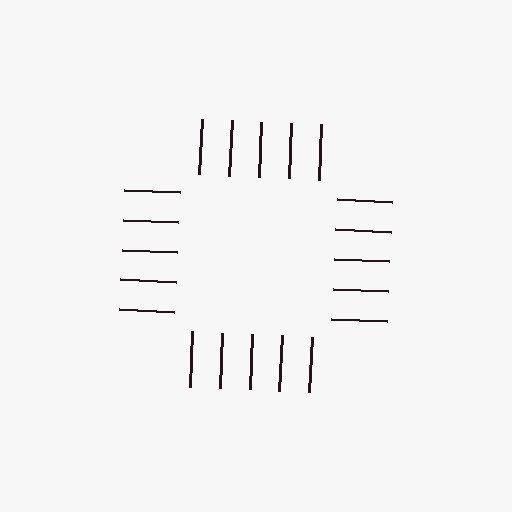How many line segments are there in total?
20 — 5 along each of the 4 edges.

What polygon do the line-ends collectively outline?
An illusory square — the line segments terminate on its edges but no continuous stroke is drawn.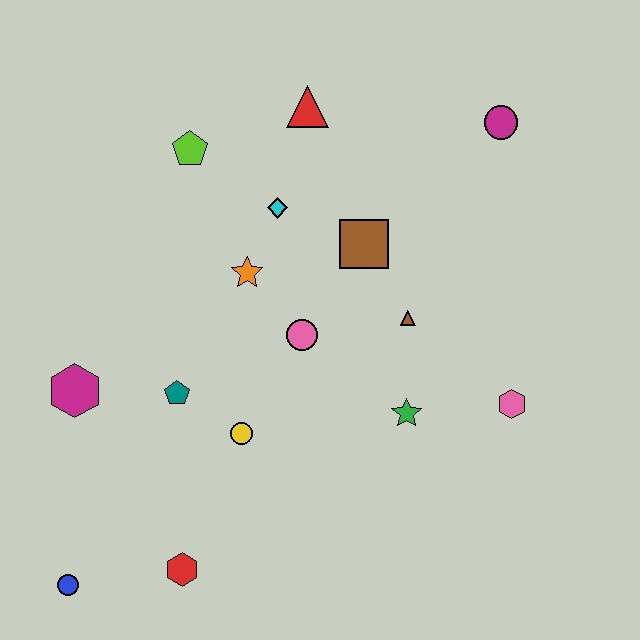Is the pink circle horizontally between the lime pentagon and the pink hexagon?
Yes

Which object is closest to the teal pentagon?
The yellow circle is closest to the teal pentagon.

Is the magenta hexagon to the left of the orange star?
Yes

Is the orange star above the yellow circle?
Yes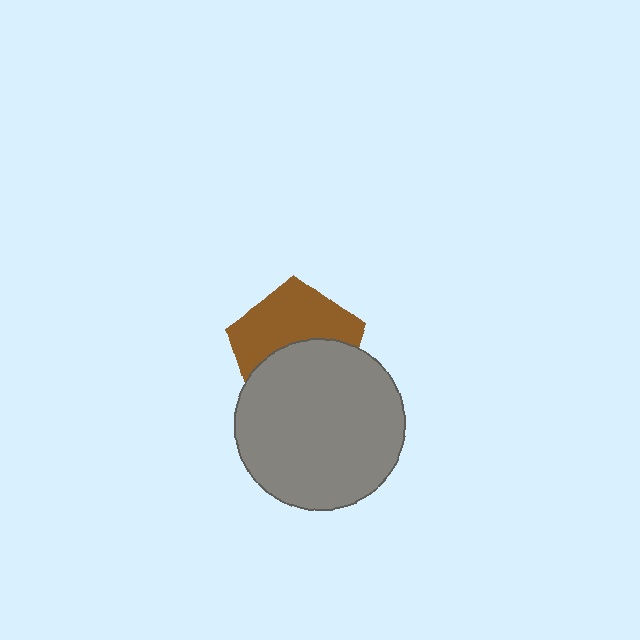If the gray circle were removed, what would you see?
You would see the complete brown pentagon.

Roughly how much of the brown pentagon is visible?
About half of it is visible (roughly 50%).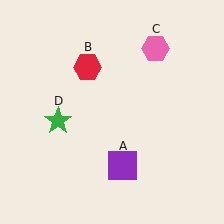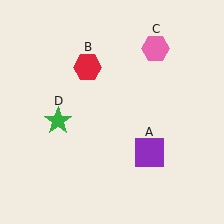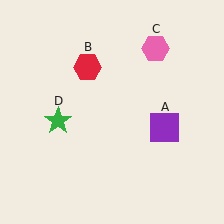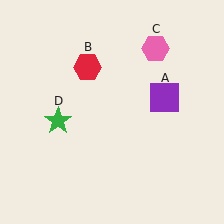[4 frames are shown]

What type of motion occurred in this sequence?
The purple square (object A) rotated counterclockwise around the center of the scene.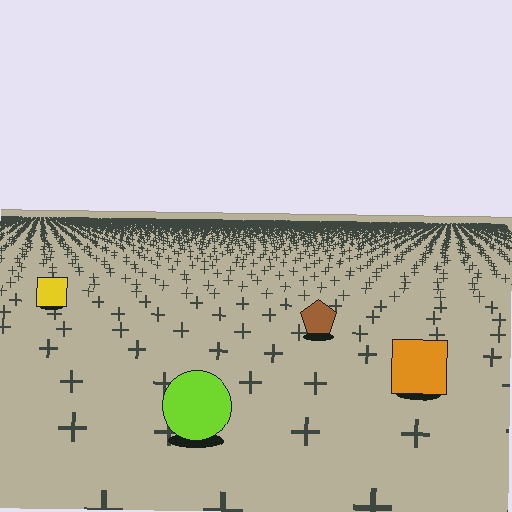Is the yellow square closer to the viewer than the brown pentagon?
No. The brown pentagon is closer — you can tell from the texture gradient: the ground texture is coarser near it.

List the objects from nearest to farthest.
From nearest to farthest: the lime circle, the orange square, the brown pentagon, the yellow square.